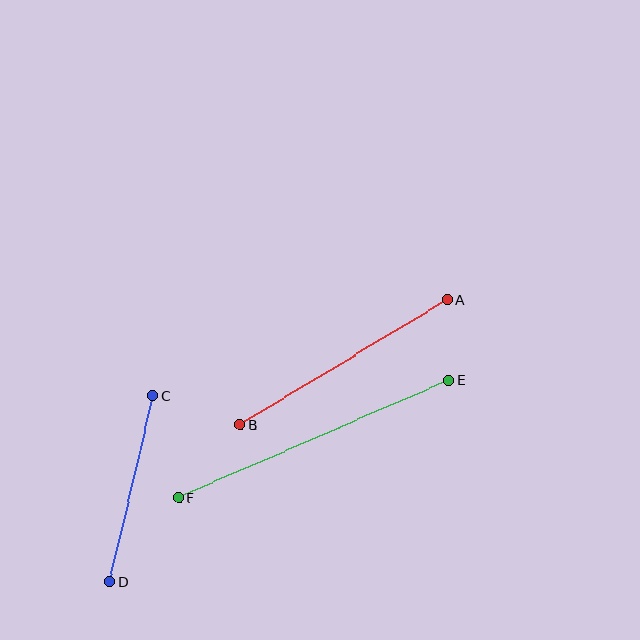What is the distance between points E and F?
The distance is approximately 294 pixels.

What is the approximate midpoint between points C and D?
The midpoint is at approximately (131, 489) pixels.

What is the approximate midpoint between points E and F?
The midpoint is at approximately (314, 439) pixels.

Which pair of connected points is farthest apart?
Points E and F are farthest apart.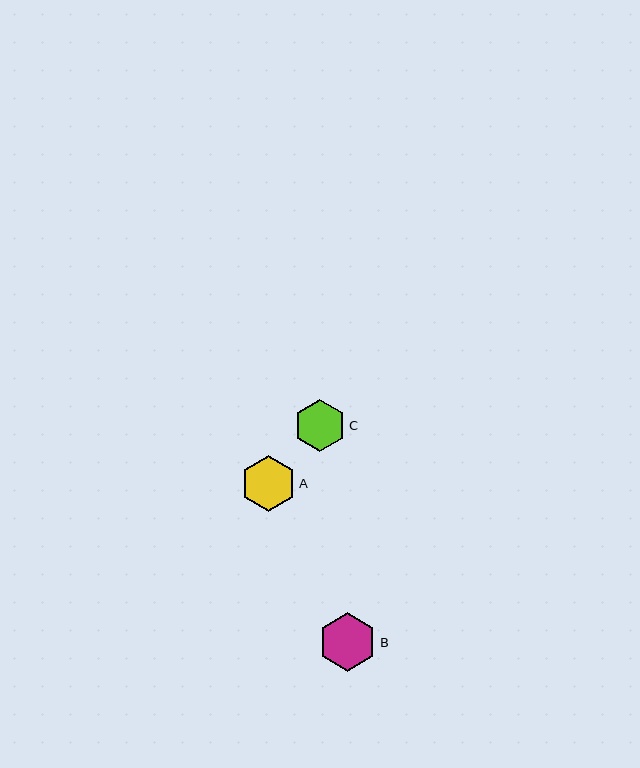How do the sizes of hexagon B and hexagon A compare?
Hexagon B and hexagon A are approximately the same size.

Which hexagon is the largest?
Hexagon B is the largest with a size of approximately 58 pixels.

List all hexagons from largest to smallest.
From largest to smallest: B, A, C.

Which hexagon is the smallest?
Hexagon C is the smallest with a size of approximately 52 pixels.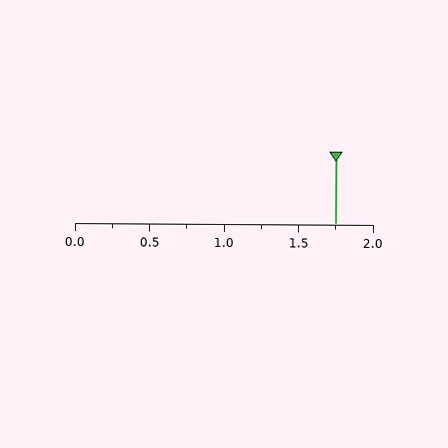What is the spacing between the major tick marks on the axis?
The major ticks are spaced 0.5 apart.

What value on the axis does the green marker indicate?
The marker indicates approximately 1.75.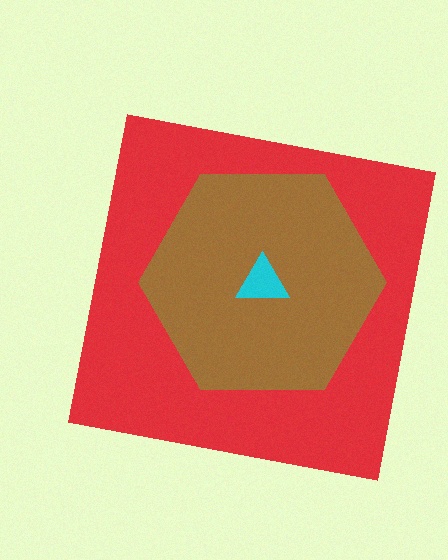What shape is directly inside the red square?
The brown hexagon.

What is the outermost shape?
The red square.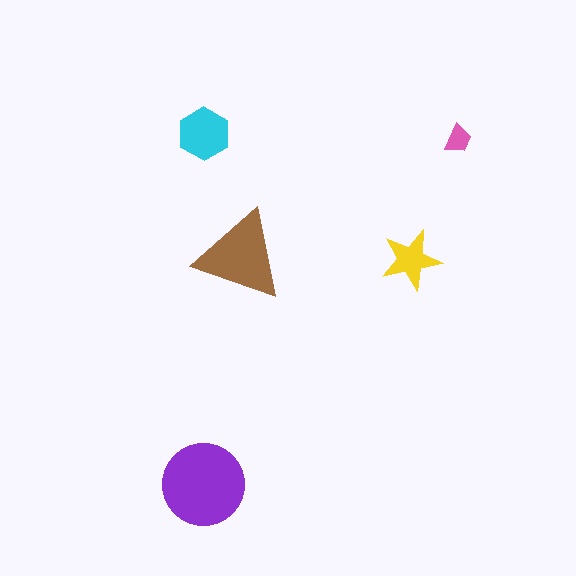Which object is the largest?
The purple circle.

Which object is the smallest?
The pink trapezoid.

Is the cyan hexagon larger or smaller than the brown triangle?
Smaller.